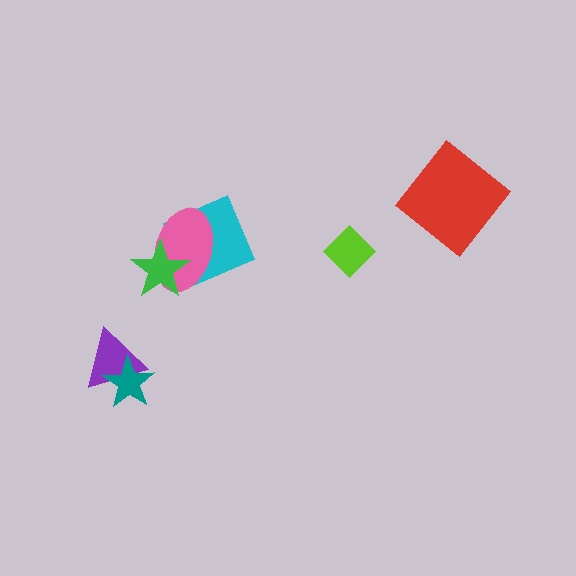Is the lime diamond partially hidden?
No, no other shape covers it.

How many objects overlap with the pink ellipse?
2 objects overlap with the pink ellipse.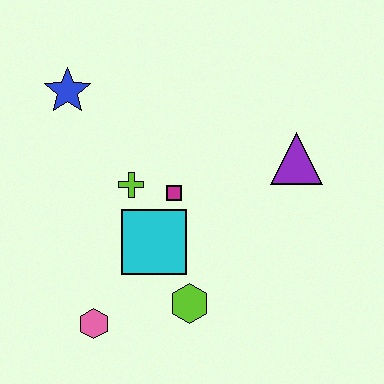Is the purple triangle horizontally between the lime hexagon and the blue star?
No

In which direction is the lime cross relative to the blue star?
The lime cross is below the blue star.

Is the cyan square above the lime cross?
No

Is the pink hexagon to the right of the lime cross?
No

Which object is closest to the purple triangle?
The magenta square is closest to the purple triangle.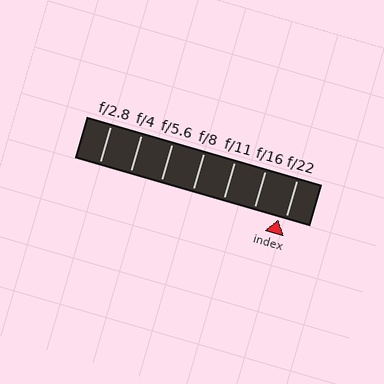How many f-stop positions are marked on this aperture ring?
There are 7 f-stop positions marked.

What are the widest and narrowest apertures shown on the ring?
The widest aperture shown is f/2.8 and the narrowest is f/22.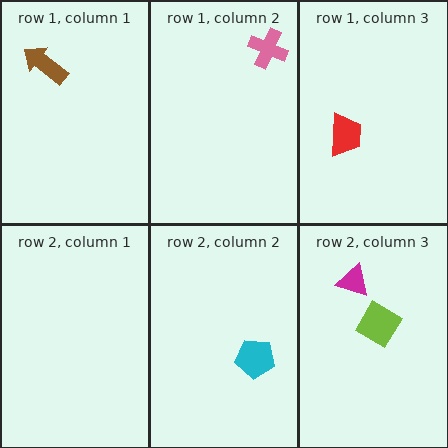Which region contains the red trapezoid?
The row 1, column 3 region.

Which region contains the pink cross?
The row 1, column 2 region.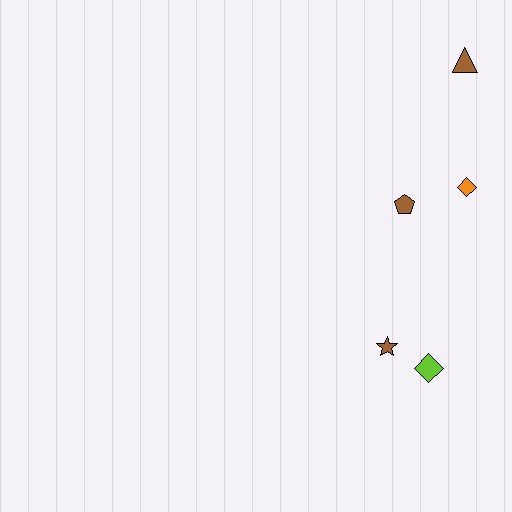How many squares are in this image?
There are no squares.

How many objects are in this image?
There are 5 objects.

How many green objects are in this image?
There are no green objects.